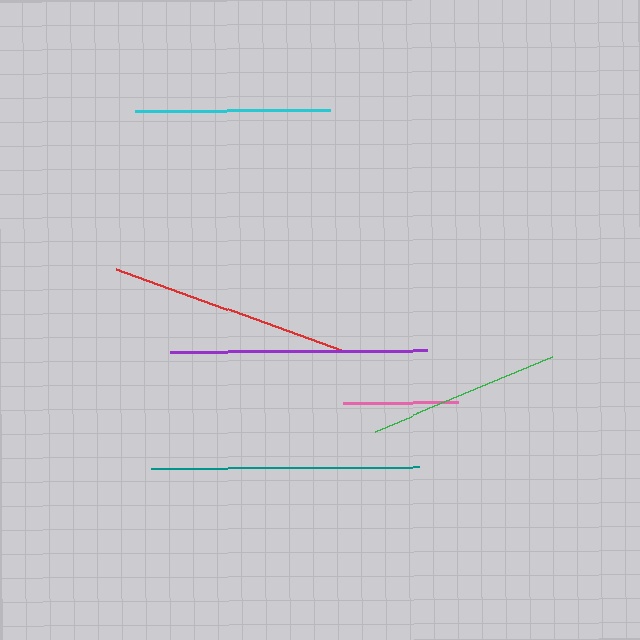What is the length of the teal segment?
The teal segment is approximately 268 pixels long.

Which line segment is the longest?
The teal line is the longest at approximately 268 pixels.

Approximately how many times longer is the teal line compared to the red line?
The teal line is approximately 1.1 times the length of the red line.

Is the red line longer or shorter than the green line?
The red line is longer than the green line.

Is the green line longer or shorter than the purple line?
The purple line is longer than the green line.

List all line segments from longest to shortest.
From longest to shortest: teal, purple, red, cyan, green, pink.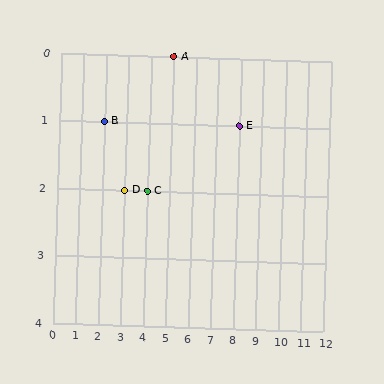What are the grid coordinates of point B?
Point B is at grid coordinates (2, 1).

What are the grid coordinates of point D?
Point D is at grid coordinates (3, 2).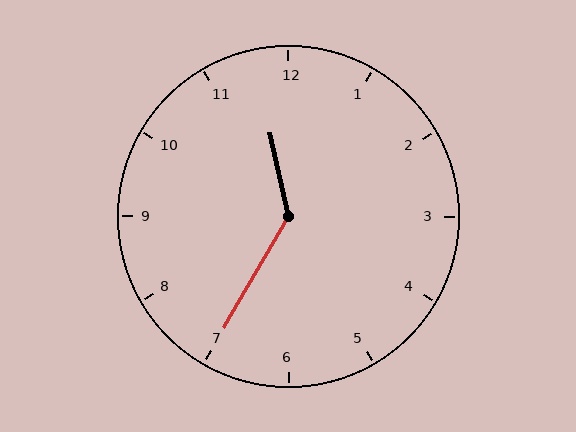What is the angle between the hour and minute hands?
Approximately 138 degrees.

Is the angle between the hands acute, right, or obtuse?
It is obtuse.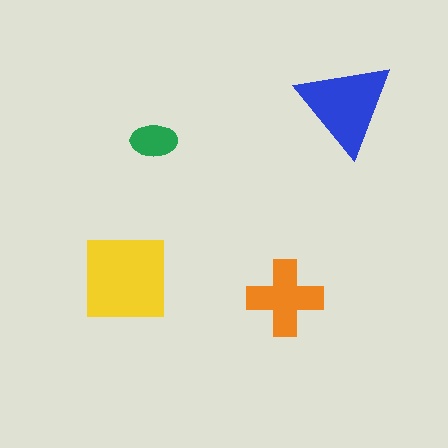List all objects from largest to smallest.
The yellow square, the blue triangle, the orange cross, the green ellipse.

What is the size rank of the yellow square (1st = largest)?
1st.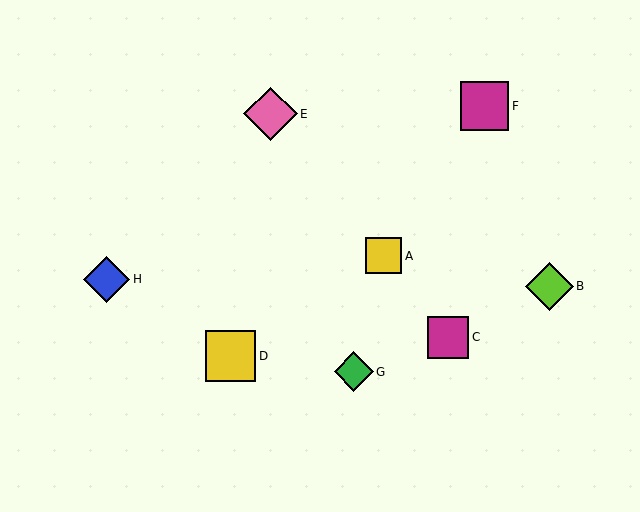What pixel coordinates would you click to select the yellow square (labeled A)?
Click at (384, 256) to select the yellow square A.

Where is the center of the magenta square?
The center of the magenta square is at (485, 106).